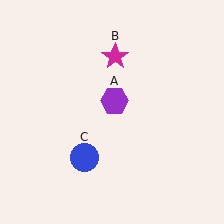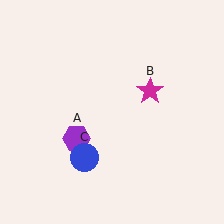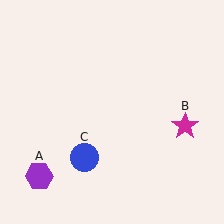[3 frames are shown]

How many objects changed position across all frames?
2 objects changed position: purple hexagon (object A), magenta star (object B).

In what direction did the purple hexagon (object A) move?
The purple hexagon (object A) moved down and to the left.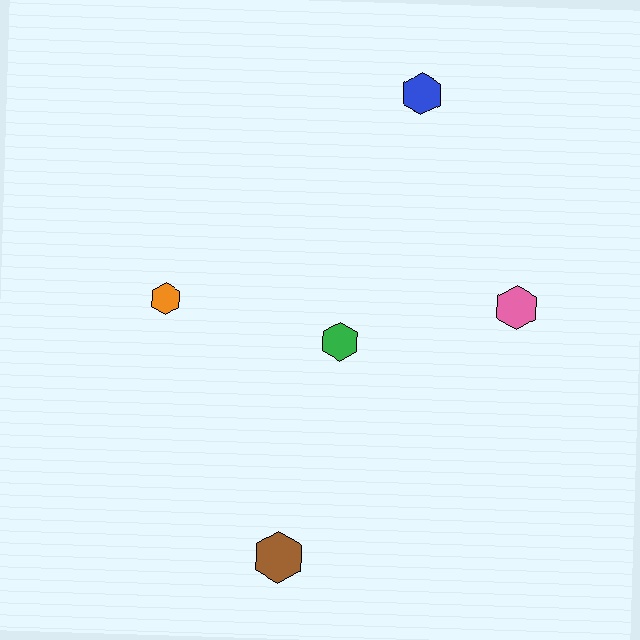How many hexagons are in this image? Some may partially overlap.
There are 5 hexagons.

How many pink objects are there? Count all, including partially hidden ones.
There is 1 pink object.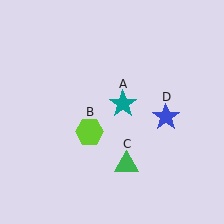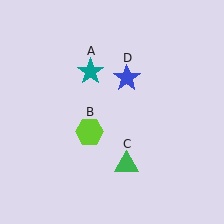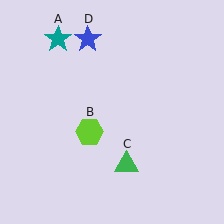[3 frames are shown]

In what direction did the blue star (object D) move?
The blue star (object D) moved up and to the left.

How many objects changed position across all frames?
2 objects changed position: teal star (object A), blue star (object D).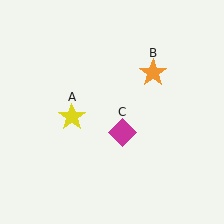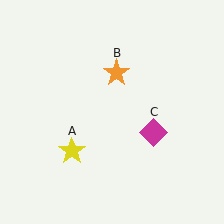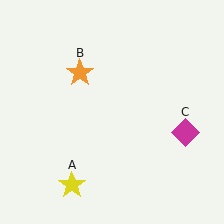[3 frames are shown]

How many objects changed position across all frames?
3 objects changed position: yellow star (object A), orange star (object B), magenta diamond (object C).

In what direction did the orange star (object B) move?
The orange star (object B) moved left.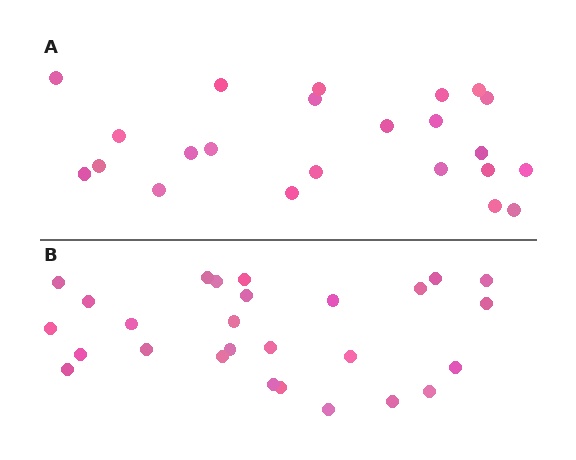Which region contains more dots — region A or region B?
Region B (the bottom region) has more dots.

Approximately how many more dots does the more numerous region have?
Region B has about 4 more dots than region A.